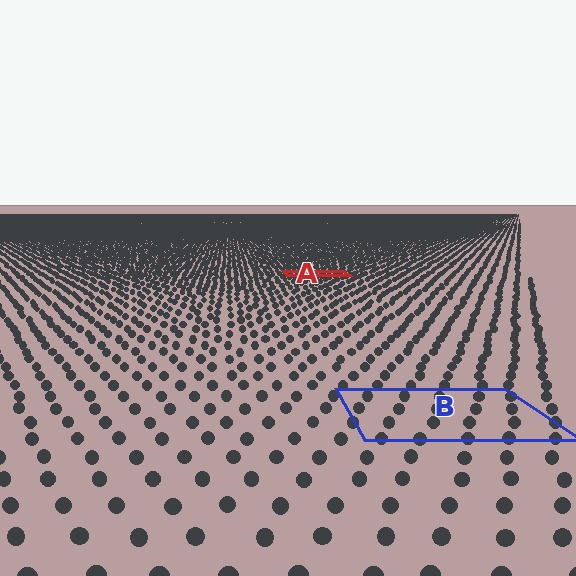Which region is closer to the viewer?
Region B is closer. The texture elements there are larger and more spread out.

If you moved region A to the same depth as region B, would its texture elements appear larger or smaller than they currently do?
They would appear larger. At a closer depth, the same texture elements are projected at a bigger on-screen size.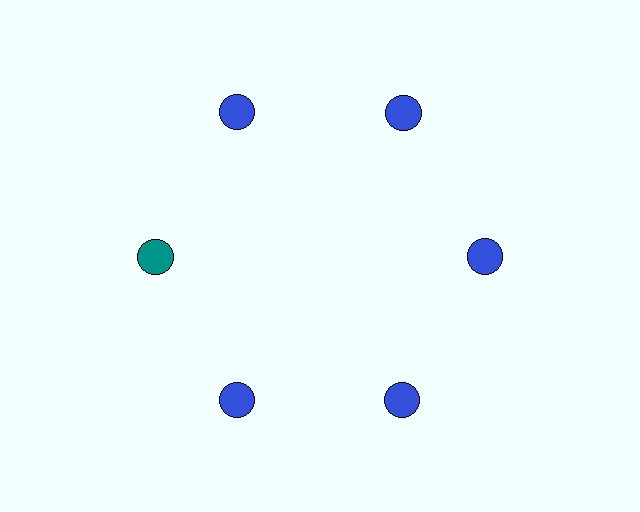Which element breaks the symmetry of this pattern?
The teal circle at roughly the 9 o'clock position breaks the symmetry. All other shapes are blue circles.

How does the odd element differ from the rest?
It has a different color: teal instead of blue.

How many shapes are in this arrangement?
There are 6 shapes arranged in a ring pattern.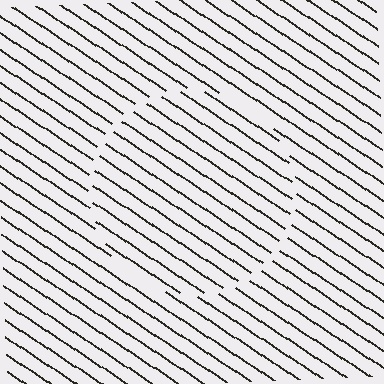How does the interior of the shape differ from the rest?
The interior of the shape contains the same grating, shifted by half a period — the contour is defined by the phase discontinuity where line-ends from the inner and outer gratings abut.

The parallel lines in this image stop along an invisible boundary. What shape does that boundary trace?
An illusory circle. The interior of the shape contains the same grating, shifted by half a period — the contour is defined by the phase discontinuity where line-ends from the inner and outer gratings abut.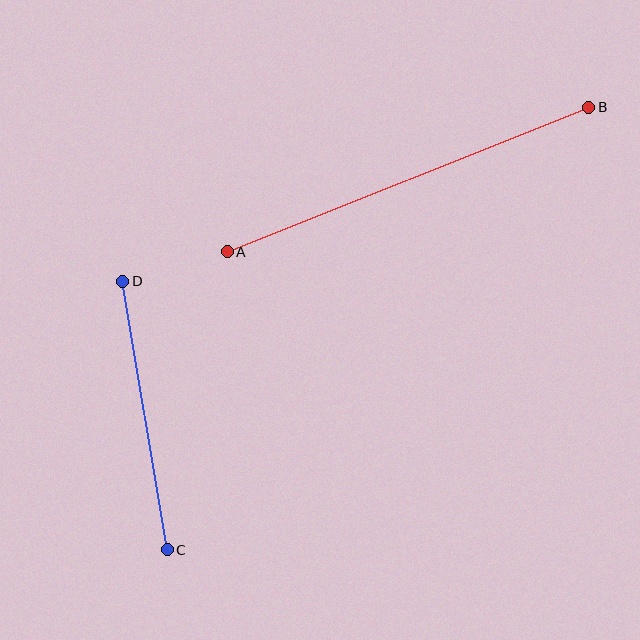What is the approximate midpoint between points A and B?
The midpoint is at approximately (408, 180) pixels.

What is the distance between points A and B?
The distance is approximately 390 pixels.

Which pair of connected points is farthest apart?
Points A and B are farthest apart.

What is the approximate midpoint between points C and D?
The midpoint is at approximately (145, 416) pixels.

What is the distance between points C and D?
The distance is approximately 272 pixels.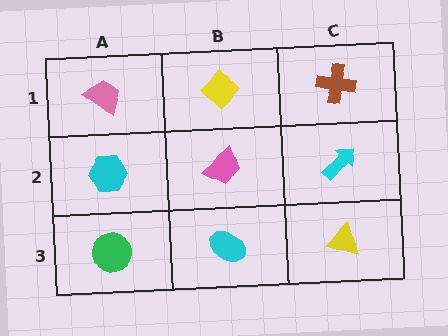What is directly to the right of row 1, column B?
A brown cross.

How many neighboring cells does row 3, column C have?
2.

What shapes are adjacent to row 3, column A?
A cyan hexagon (row 2, column A), a cyan ellipse (row 3, column B).